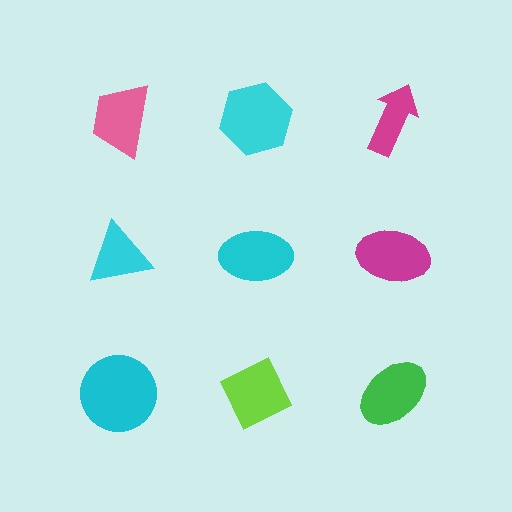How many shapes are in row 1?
3 shapes.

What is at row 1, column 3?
A magenta arrow.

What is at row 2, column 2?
A cyan ellipse.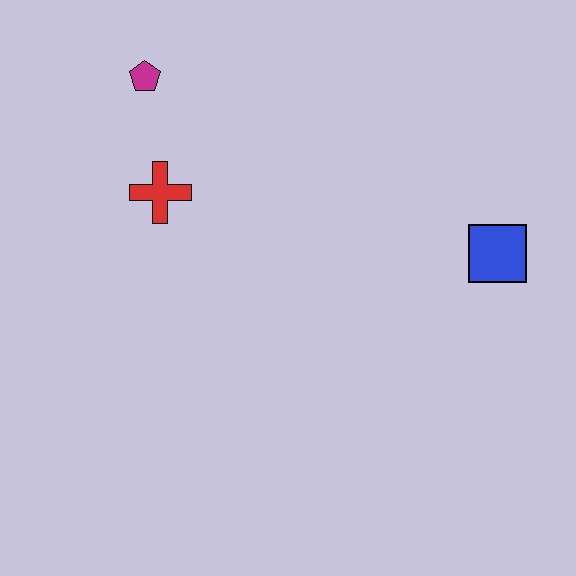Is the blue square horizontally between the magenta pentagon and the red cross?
No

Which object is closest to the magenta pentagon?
The red cross is closest to the magenta pentagon.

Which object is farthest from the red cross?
The blue square is farthest from the red cross.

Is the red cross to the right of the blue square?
No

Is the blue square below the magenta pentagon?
Yes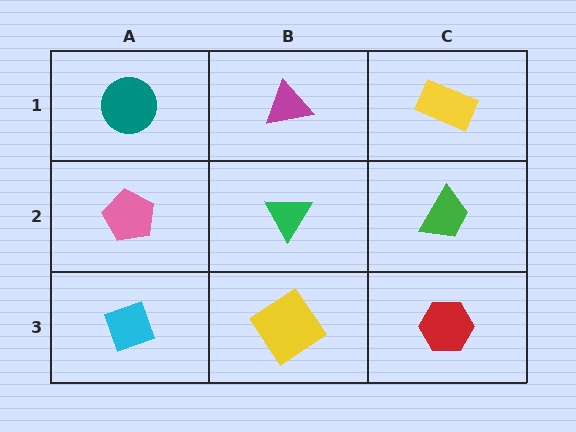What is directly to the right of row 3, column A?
A yellow diamond.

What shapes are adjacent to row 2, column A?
A teal circle (row 1, column A), a cyan diamond (row 3, column A), a green triangle (row 2, column B).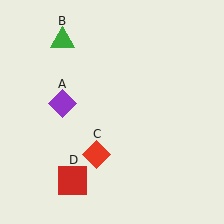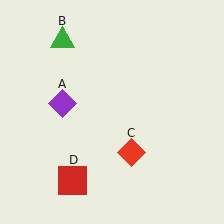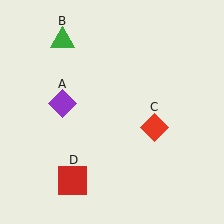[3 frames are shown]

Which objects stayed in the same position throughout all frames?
Purple diamond (object A) and green triangle (object B) and red square (object D) remained stationary.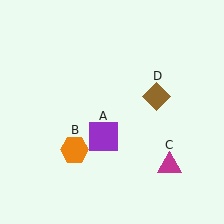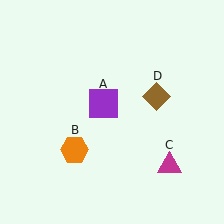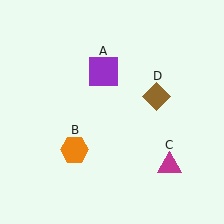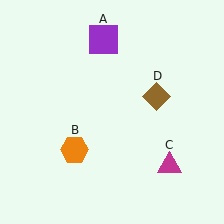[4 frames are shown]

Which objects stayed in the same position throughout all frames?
Orange hexagon (object B) and magenta triangle (object C) and brown diamond (object D) remained stationary.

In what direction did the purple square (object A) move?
The purple square (object A) moved up.